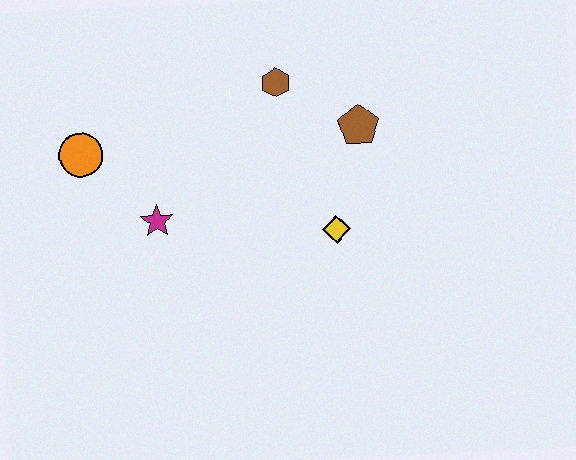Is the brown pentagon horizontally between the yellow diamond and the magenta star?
No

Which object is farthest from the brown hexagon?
The orange circle is farthest from the brown hexagon.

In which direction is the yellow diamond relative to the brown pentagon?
The yellow diamond is below the brown pentagon.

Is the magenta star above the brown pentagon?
No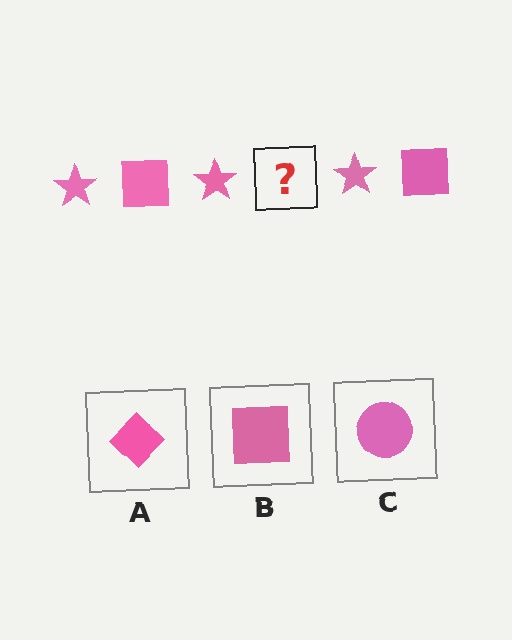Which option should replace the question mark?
Option B.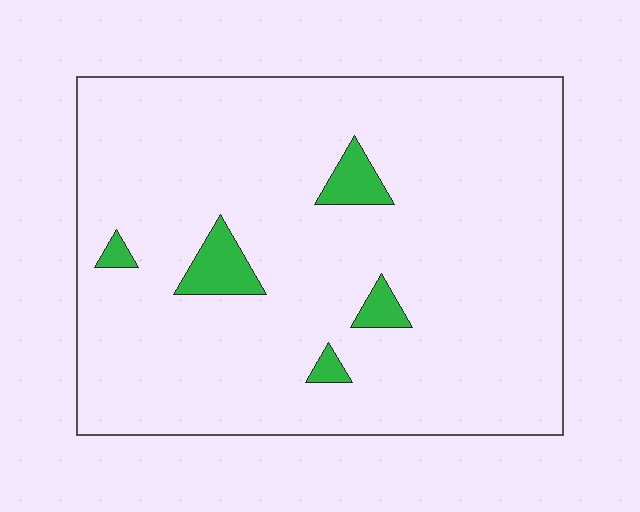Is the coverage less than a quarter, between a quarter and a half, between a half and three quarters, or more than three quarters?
Less than a quarter.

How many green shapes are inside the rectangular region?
5.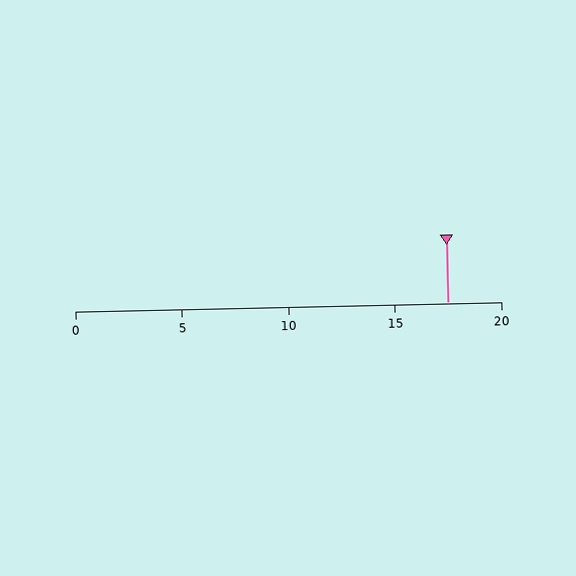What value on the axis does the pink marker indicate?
The marker indicates approximately 17.5.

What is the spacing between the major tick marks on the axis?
The major ticks are spaced 5 apart.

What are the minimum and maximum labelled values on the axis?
The axis runs from 0 to 20.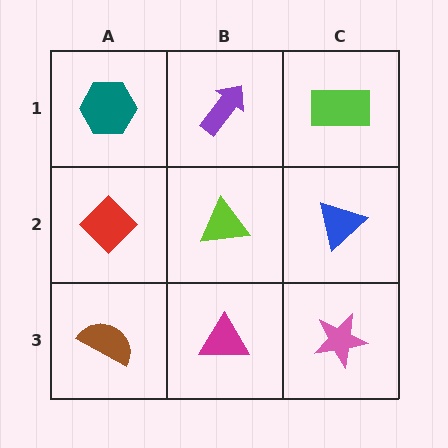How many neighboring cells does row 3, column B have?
3.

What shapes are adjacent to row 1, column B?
A lime triangle (row 2, column B), a teal hexagon (row 1, column A), a lime rectangle (row 1, column C).